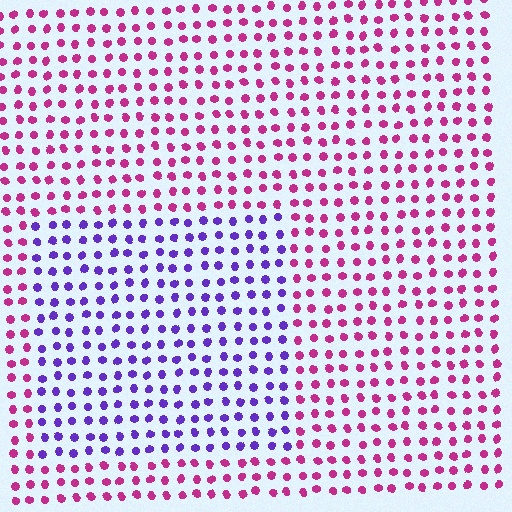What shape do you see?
I see a rectangle.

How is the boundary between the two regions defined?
The boundary is defined purely by a slight shift in hue (about 60 degrees). Spacing, size, and orientation are identical on both sides.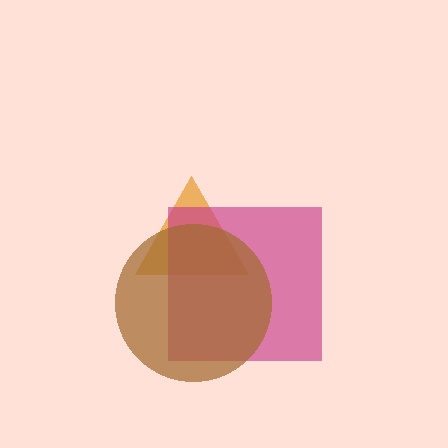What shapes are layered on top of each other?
The layered shapes are: an orange triangle, a magenta square, a brown circle.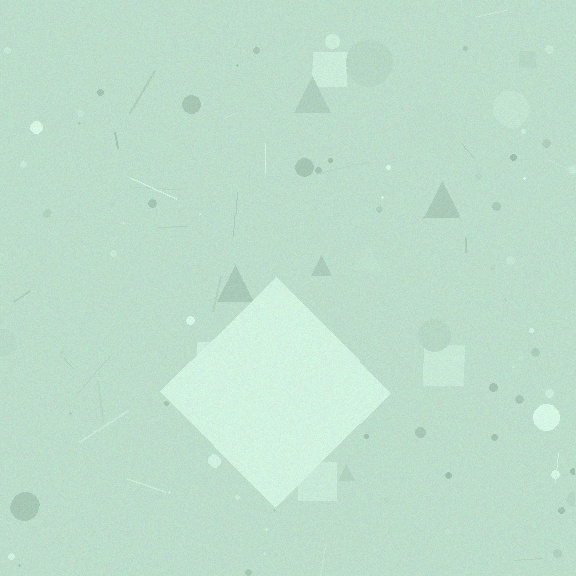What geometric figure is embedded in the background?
A diamond is embedded in the background.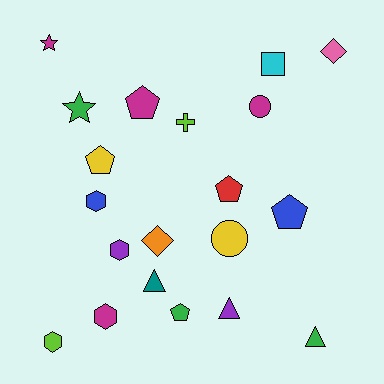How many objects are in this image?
There are 20 objects.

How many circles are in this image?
There are 2 circles.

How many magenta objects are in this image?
There are 4 magenta objects.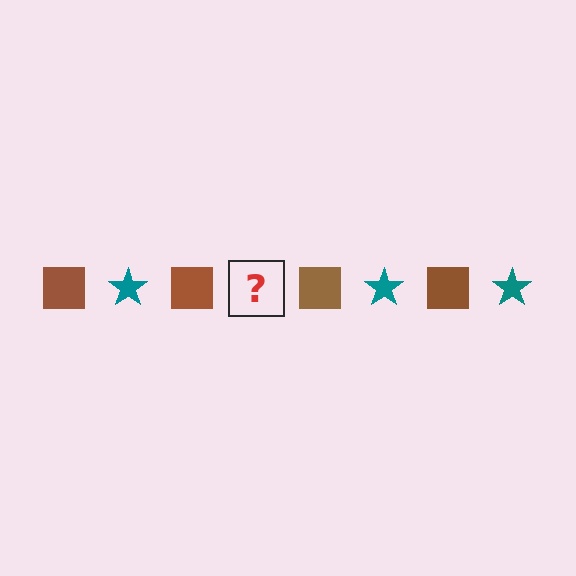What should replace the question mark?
The question mark should be replaced with a teal star.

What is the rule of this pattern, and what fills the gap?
The rule is that the pattern alternates between brown square and teal star. The gap should be filled with a teal star.